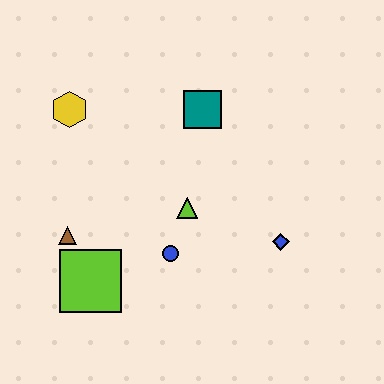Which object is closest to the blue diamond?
The lime triangle is closest to the blue diamond.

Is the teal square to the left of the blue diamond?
Yes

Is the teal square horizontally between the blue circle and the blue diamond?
Yes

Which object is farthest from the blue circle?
The yellow hexagon is farthest from the blue circle.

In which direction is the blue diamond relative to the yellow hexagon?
The blue diamond is to the right of the yellow hexagon.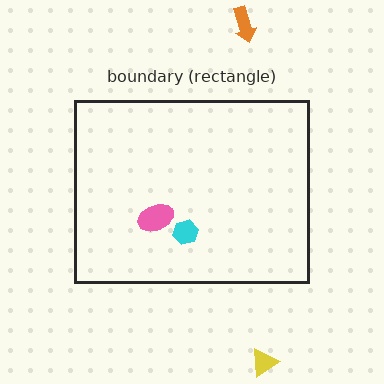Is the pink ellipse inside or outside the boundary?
Inside.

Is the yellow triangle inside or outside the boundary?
Outside.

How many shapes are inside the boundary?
2 inside, 2 outside.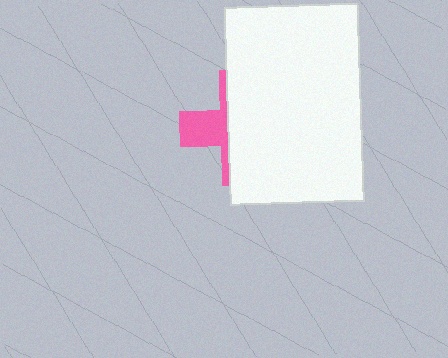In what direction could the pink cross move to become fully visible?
The pink cross could move left. That would shift it out from behind the white rectangle entirely.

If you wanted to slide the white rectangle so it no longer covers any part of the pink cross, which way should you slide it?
Slide it right — that is the most direct way to separate the two shapes.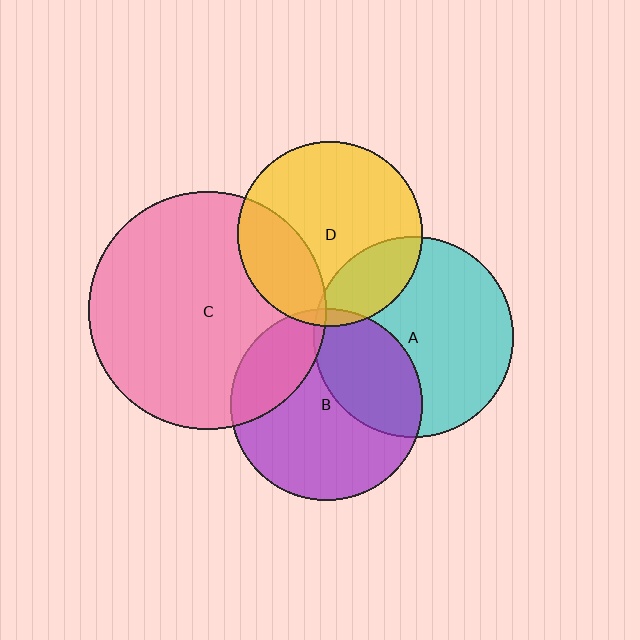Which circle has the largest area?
Circle C (pink).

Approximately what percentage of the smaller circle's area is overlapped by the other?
Approximately 25%.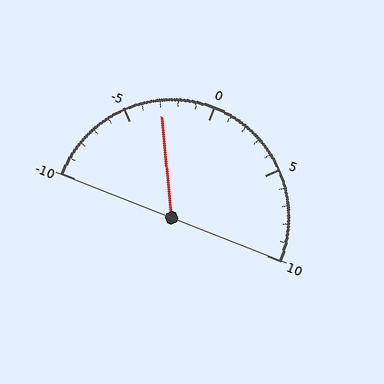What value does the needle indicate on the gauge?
The needle indicates approximately -3.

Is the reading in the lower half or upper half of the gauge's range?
The reading is in the lower half of the range (-10 to 10).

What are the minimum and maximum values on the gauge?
The gauge ranges from -10 to 10.